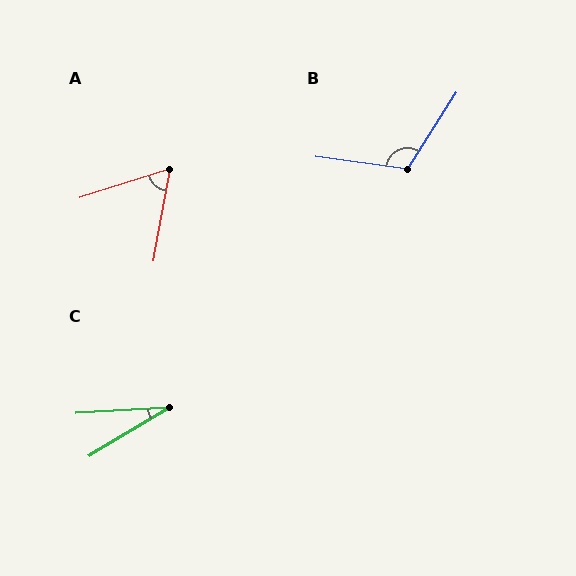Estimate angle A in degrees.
Approximately 62 degrees.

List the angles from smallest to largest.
C (28°), A (62°), B (115°).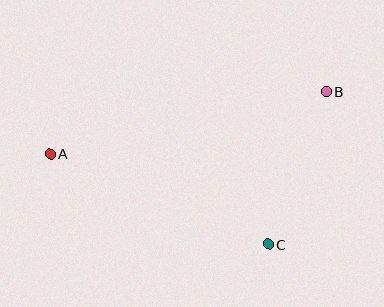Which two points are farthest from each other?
Points A and B are farthest from each other.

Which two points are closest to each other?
Points B and C are closest to each other.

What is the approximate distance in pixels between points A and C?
The distance between A and C is approximately 236 pixels.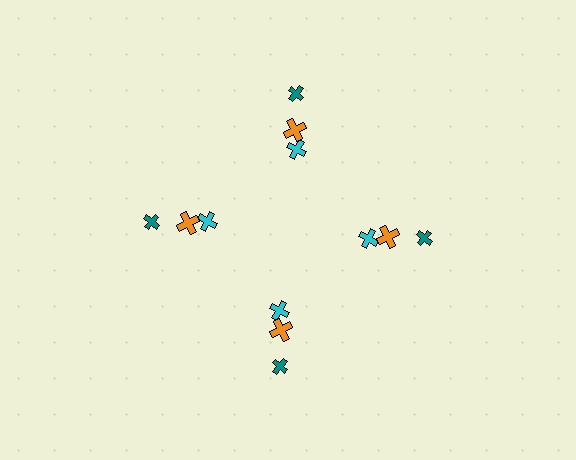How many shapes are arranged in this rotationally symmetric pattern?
There are 12 shapes, arranged in 4 groups of 3.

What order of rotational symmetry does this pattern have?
This pattern has 4-fold rotational symmetry.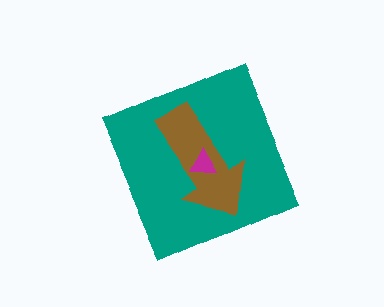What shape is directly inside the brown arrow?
The magenta triangle.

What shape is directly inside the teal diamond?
The brown arrow.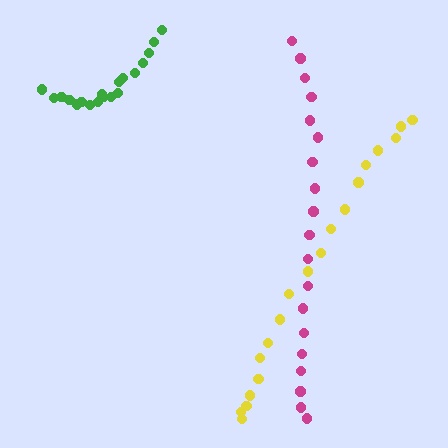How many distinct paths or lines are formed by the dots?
There are 3 distinct paths.